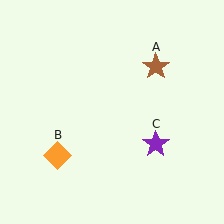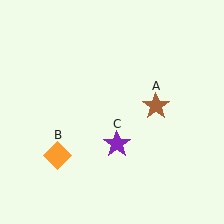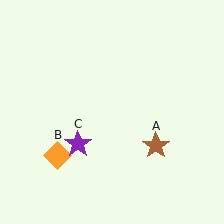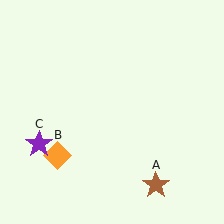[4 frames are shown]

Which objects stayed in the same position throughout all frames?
Orange diamond (object B) remained stationary.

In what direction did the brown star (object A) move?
The brown star (object A) moved down.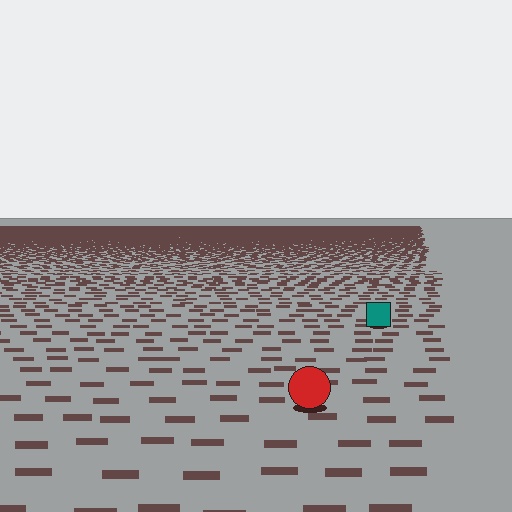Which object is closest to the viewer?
The red circle is closest. The texture marks near it are larger and more spread out.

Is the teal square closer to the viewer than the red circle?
No. The red circle is closer — you can tell from the texture gradient: the ground texture is coarser near it.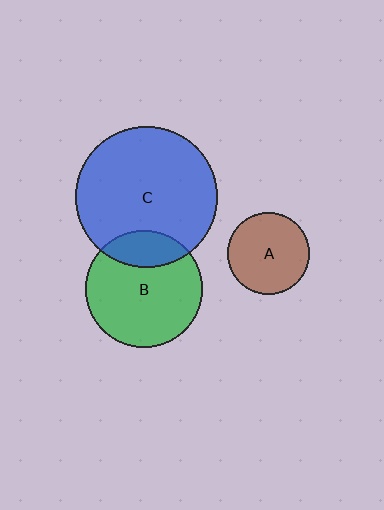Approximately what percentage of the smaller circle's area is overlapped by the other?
Approximately 20%.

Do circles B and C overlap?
Yes.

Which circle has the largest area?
Circle C (blue).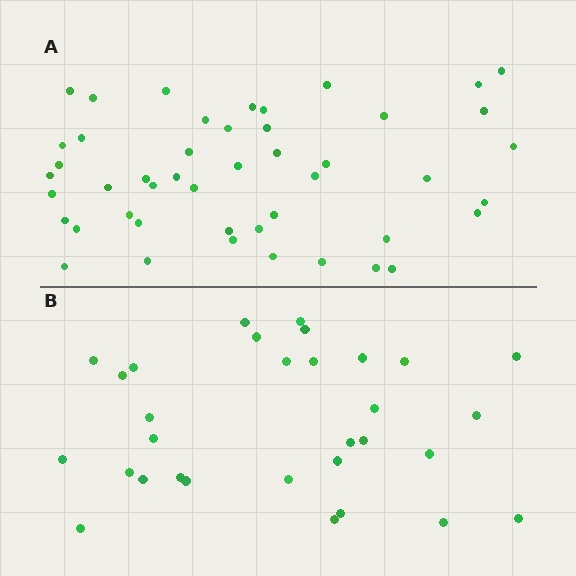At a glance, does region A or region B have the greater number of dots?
Region A (the top region) has more dots.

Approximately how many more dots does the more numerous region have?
Region A has approximately 15 more dots than region B.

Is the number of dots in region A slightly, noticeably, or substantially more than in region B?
Region A has substantially more. The ratio is roughly 1.5 to 1.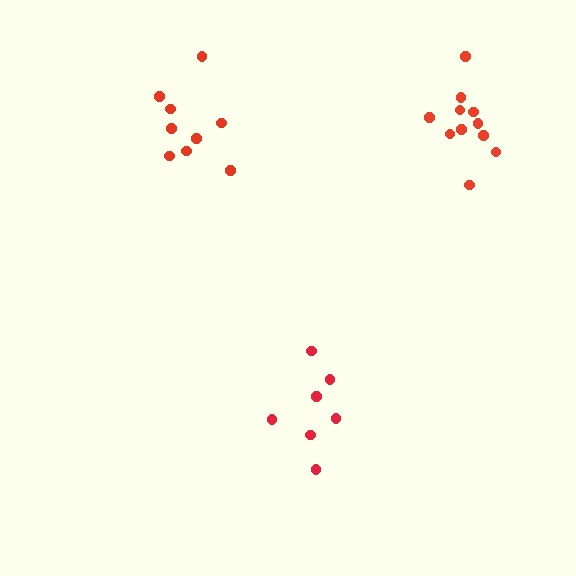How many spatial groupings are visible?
There are 3 spatial groupings.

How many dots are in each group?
Group 1: 7 dots, Group 2: 11 dots, Group 3: 9 dots (27 total).